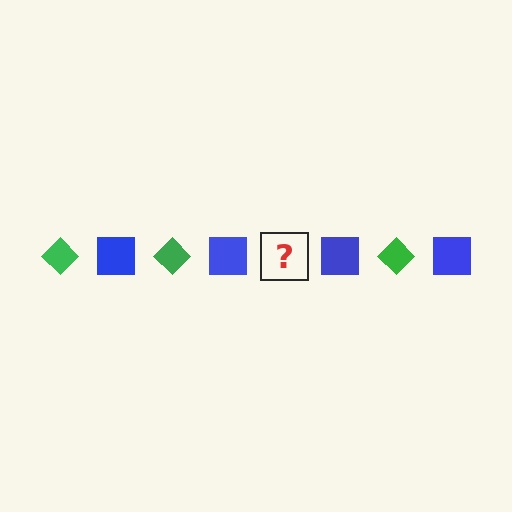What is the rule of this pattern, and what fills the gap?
The rule is that the pattern alternates between green diamond and blue square. The gap should be filled with a green diamond.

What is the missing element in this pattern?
The missing element is a green diamond.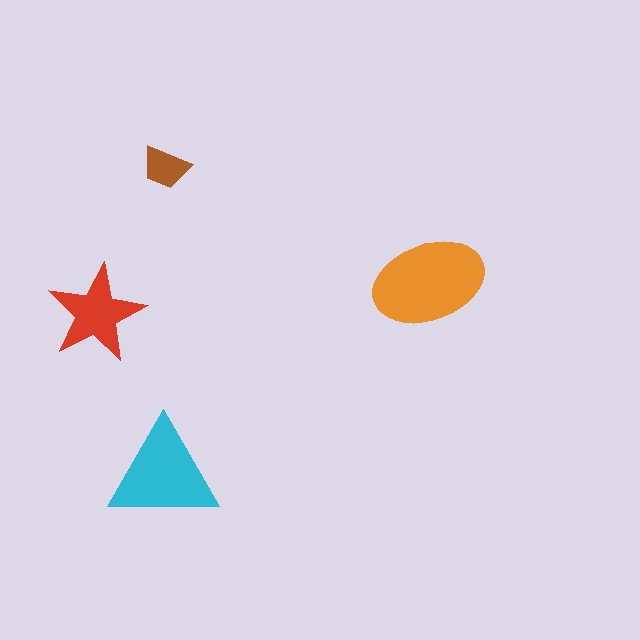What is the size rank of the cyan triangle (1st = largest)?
2nd.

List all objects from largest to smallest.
The orange ellipse, the cyan triangle, the red star, the brown trapezoid.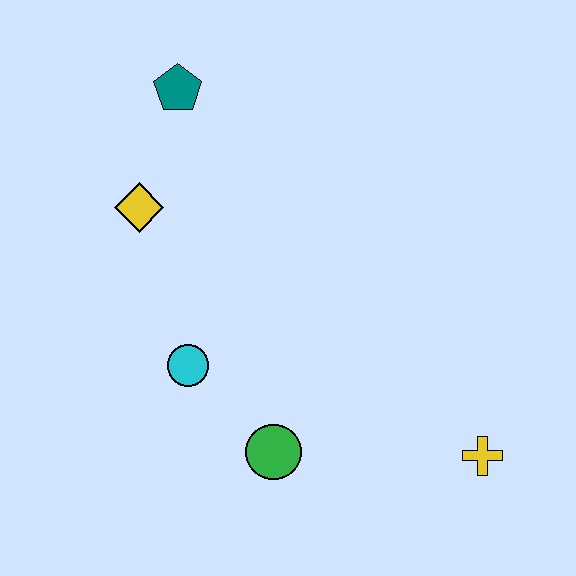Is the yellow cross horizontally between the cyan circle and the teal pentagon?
No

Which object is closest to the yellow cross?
The green circle is closest to the yellow cross.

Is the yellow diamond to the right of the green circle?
No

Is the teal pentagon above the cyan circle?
Yes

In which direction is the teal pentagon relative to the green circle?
The teal pentagon is above the green circle.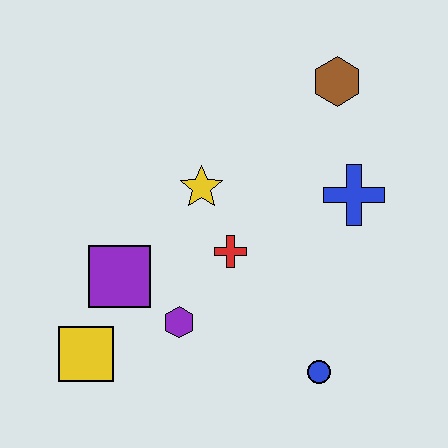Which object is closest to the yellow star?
The red cross is closest to the yellow star.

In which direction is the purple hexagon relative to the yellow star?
The purple hexagon is below the yellow star.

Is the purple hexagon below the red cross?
Yes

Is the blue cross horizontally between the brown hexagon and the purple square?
No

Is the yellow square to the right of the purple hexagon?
No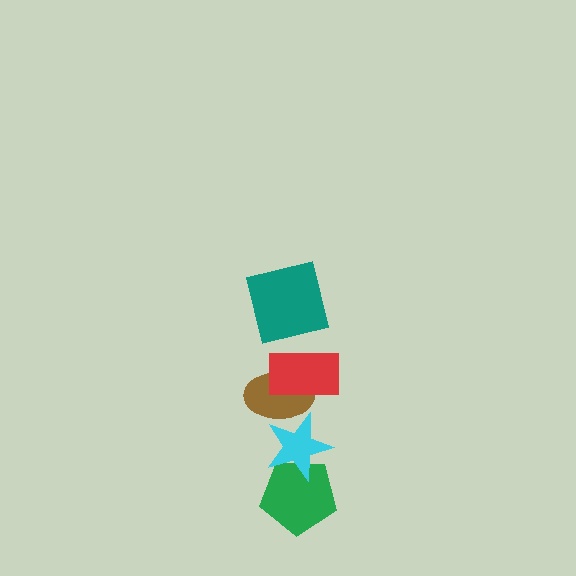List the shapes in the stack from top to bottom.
From top to bottom: the teal square, the red rectangle, the brown ellipse, the cyan star, the green pentagon.